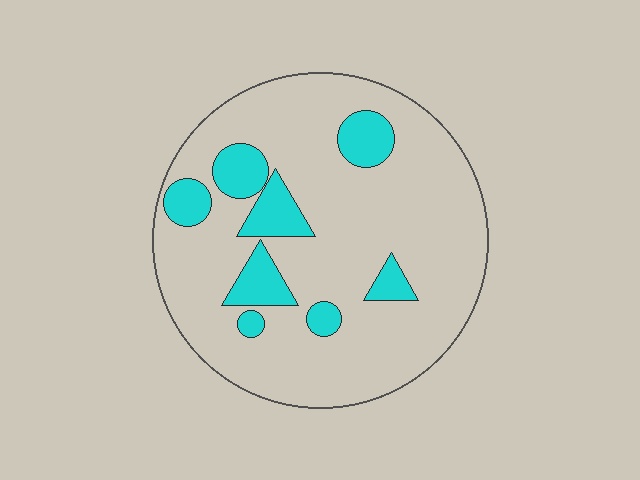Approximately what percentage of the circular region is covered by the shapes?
Approximately 15%.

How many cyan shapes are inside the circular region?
8.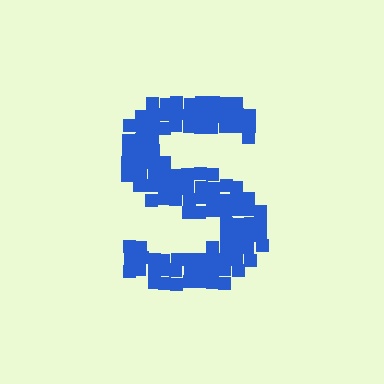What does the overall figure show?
The overall figure shows the letter S.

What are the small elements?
The small elements are squares.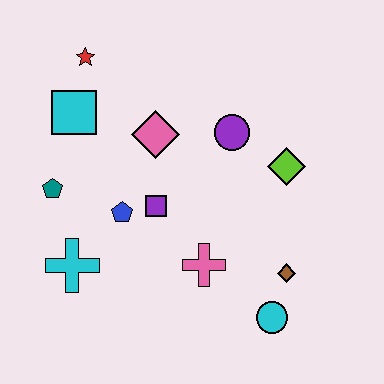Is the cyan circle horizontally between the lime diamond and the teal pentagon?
Yes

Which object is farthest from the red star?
The cyan circle is farthest from the red star.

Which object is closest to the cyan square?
The red star is closest to the cyan square.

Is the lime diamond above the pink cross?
Yes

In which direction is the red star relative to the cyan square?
The red star is above the cyan square.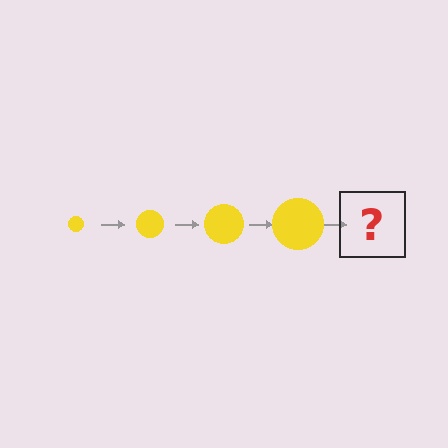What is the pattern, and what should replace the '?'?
The pattern is that the circle gets progressively larger each step. The '?' should be a yellow circle, larger than the previous one.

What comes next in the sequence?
The next element should be a yellow circle, larger than the previous one.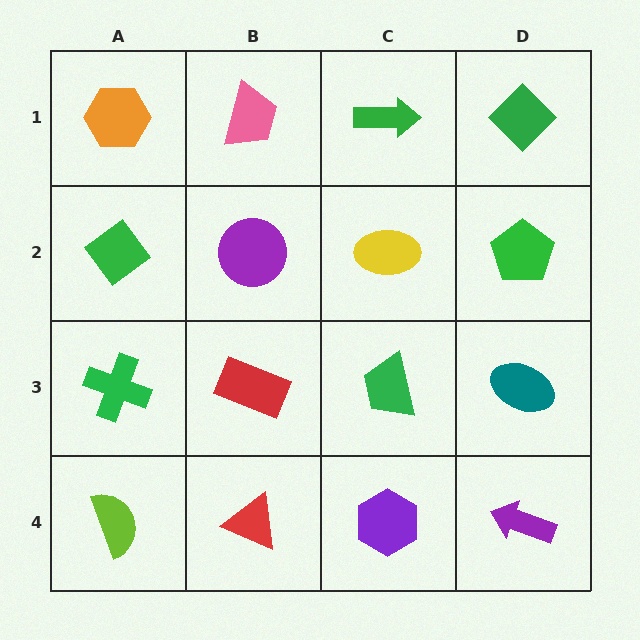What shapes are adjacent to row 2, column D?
A green diamond (row 1, column D), a teal ellipse (row 3, column D), a yellow ellipse (row 2, column C).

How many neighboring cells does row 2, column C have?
4.